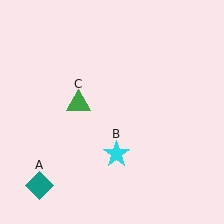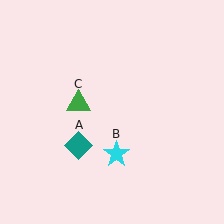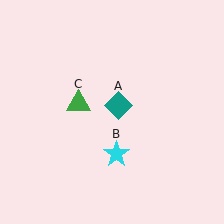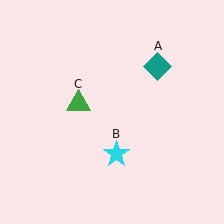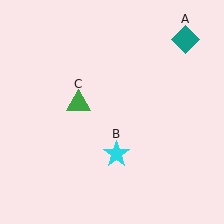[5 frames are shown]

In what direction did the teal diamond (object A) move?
The teal diamond (object A) moved up and to the right.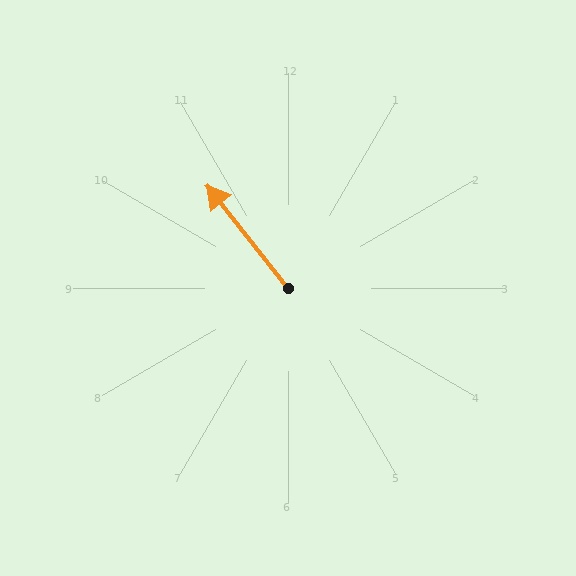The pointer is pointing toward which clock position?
Roughly 11 o'clock.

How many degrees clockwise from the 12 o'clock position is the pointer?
Approximately 322 degrees.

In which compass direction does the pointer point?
Northwest.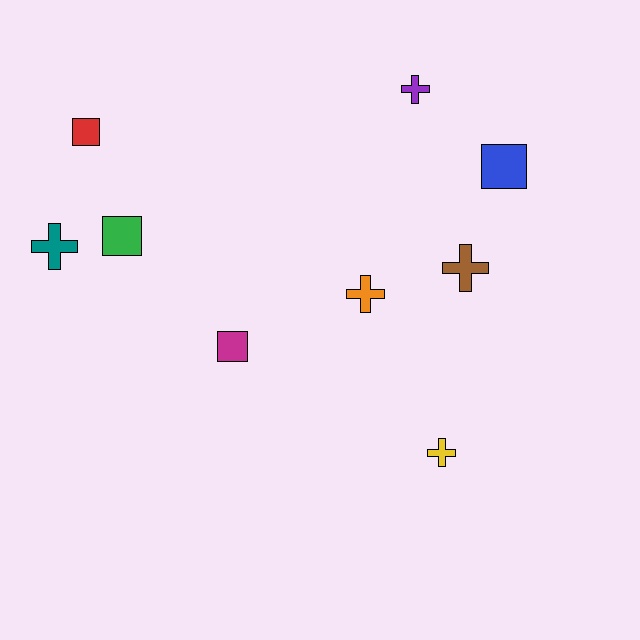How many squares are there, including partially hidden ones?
There are 4 squares.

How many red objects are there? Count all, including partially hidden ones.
There is 1 red object.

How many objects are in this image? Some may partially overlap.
There are 9 objects.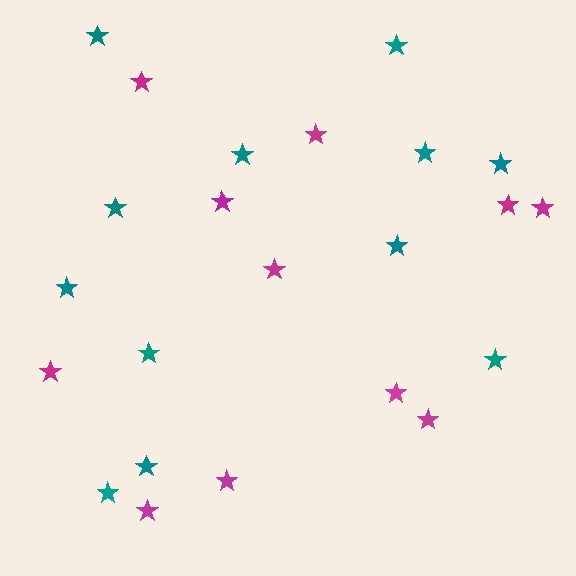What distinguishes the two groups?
There are 2 groups: one group of teal stars (12) and one group of magenta stars (11).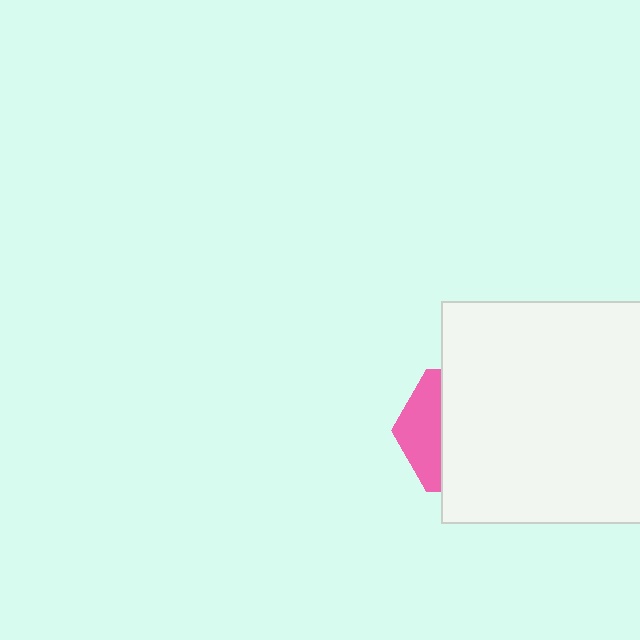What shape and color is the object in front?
The object in front is a white square.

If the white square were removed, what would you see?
You would see the complete pink hexagon.